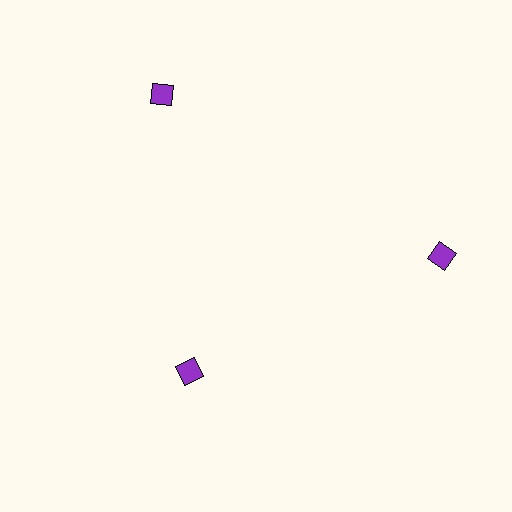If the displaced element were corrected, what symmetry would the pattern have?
It would have 3-fold rotational symmetry — the pattern would map onto itself every 120 degrees.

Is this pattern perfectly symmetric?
No. The 3 purple diamonds are arranged in a ring, but one element near the 7 o'clock position is pulled inward toward the center, breaking the 3-fold rotational symmetry.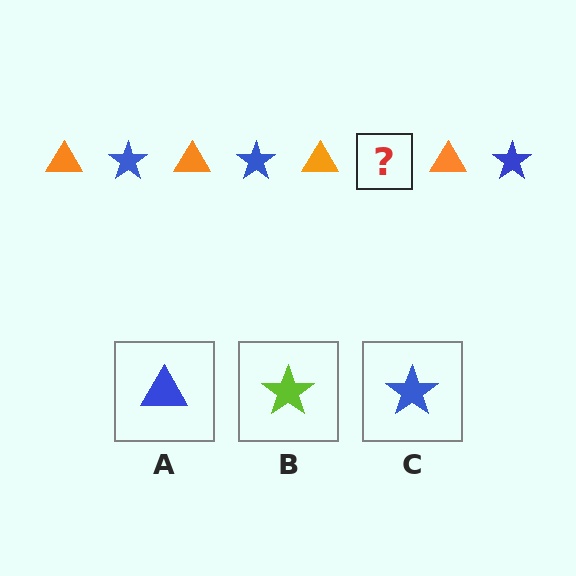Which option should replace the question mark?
Option C.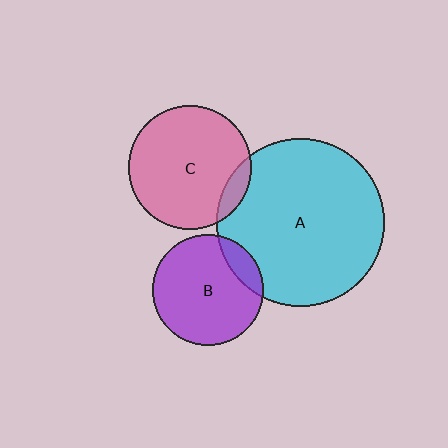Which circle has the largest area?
Circle A (cyan).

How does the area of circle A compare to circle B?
Approximately 2.3 times.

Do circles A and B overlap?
Yes.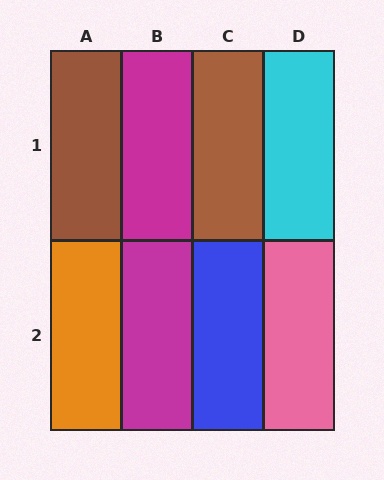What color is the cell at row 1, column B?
Magenta.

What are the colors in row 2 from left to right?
Orange, magenta, blue, pink.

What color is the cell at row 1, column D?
Cyan.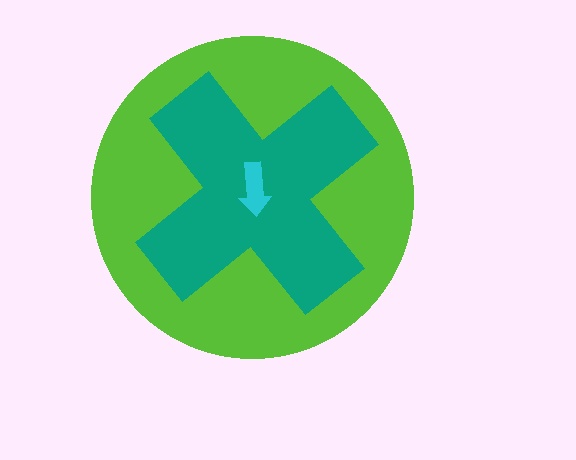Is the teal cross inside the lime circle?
Yes.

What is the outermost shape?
The lime circle.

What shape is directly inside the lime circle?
The teal cross.